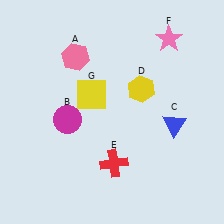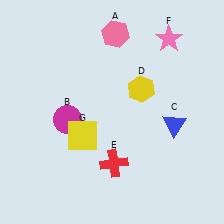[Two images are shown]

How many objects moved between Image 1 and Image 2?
2 objects moved between the two images.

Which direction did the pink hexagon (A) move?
The pink hexagon (A) moved right.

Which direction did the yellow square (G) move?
The yellow square (G) moved down.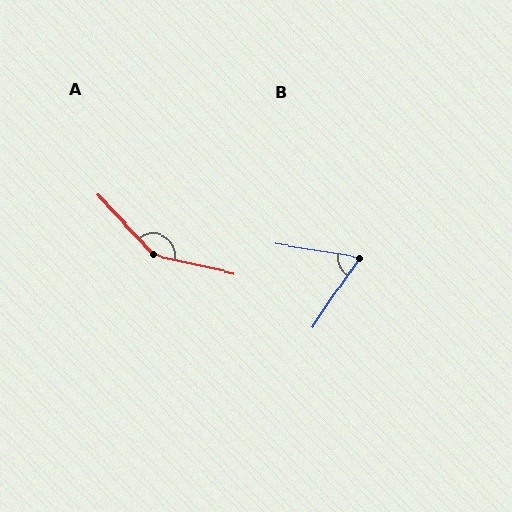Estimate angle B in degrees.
Approximately 65 degrees.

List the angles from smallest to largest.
B (65°), A (146°).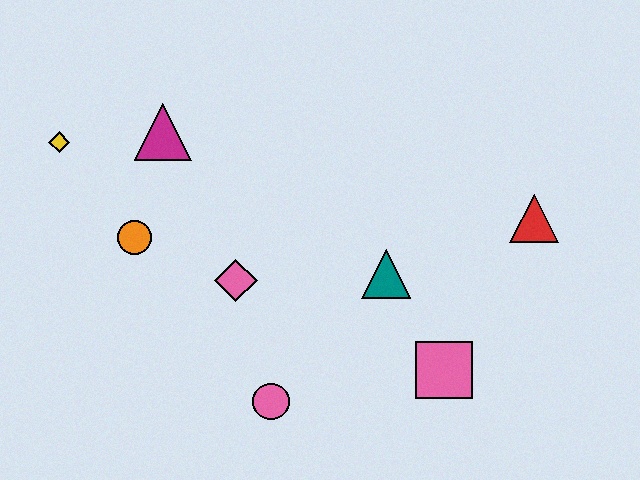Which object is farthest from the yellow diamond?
The red triangle is farthest from the yellow diamond.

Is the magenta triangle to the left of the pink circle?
Yes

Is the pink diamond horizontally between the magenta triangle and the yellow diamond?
No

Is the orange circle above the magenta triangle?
No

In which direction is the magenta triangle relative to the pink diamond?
The magenta triangle is above the pink diamond.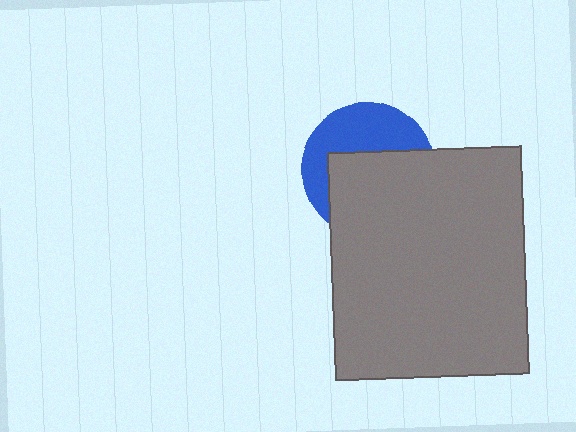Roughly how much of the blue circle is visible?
A small part of it is visible (roughly 43%).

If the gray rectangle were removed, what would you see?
You would see the complete blue circle.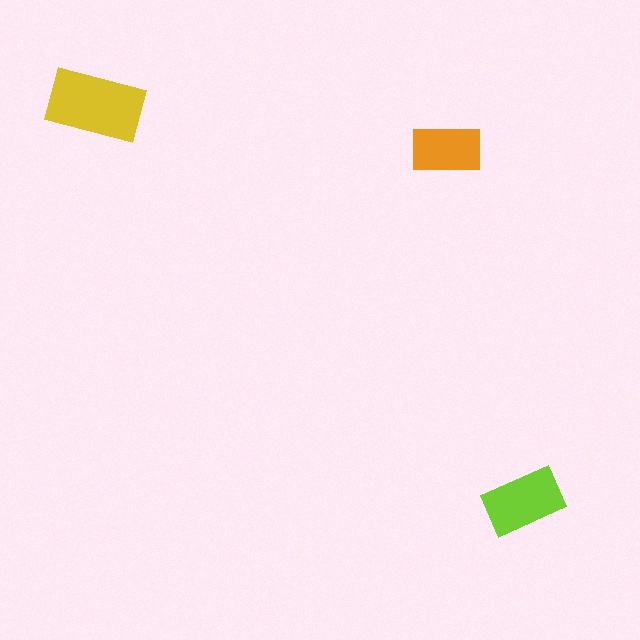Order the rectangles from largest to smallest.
the yellow one, the lime one, the orange one.